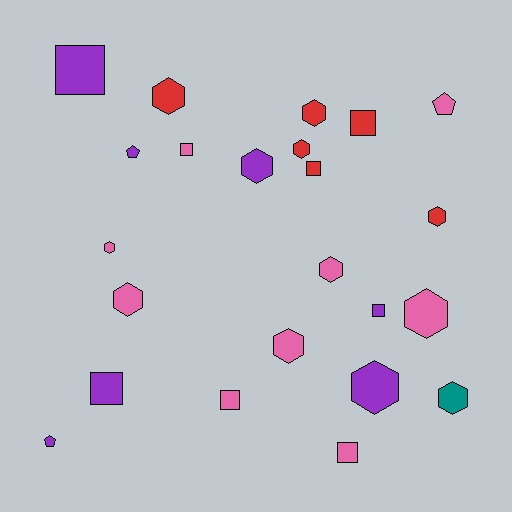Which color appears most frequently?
Pink, with 9 objects.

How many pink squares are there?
There are 3 pink squares.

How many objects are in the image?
There are 23 objects.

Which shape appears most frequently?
Hexagon, with 12 objects.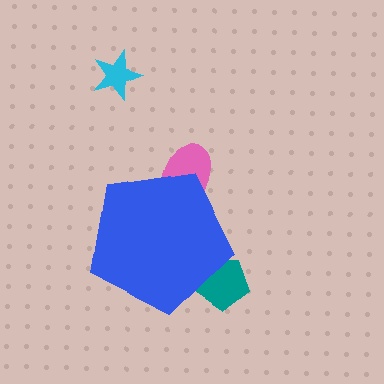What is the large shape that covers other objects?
A blue pentagon.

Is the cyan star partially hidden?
No, the cyan star is fully visible.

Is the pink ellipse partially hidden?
Yes, the pink ellipse is partially hidden behind the blue pentagon.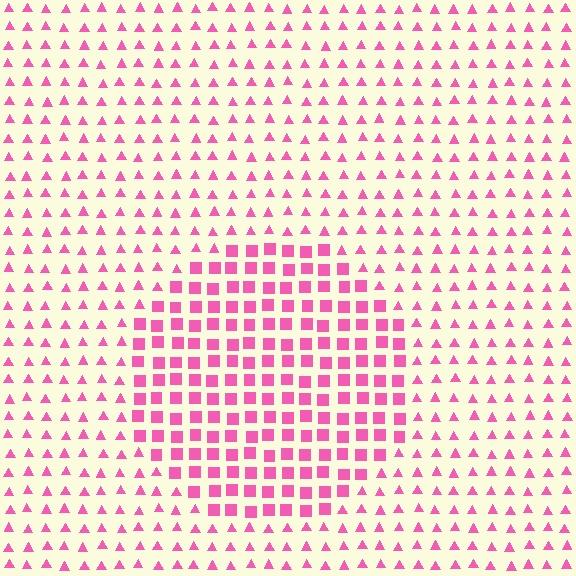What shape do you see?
I see a circle.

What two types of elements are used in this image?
The image uses squares inside the circle region and triangles outside it.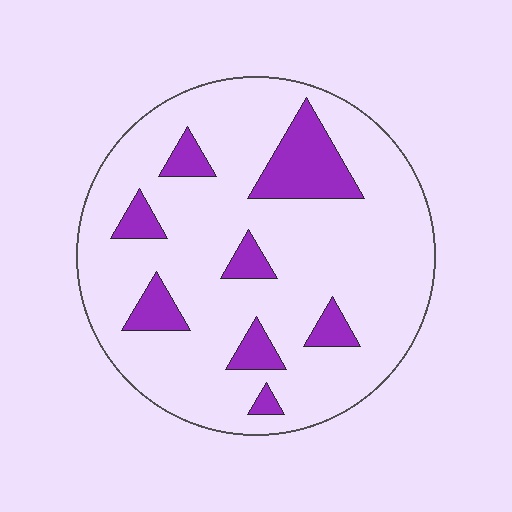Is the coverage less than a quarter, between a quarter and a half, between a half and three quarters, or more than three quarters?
Less than a quarter.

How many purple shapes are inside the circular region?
8.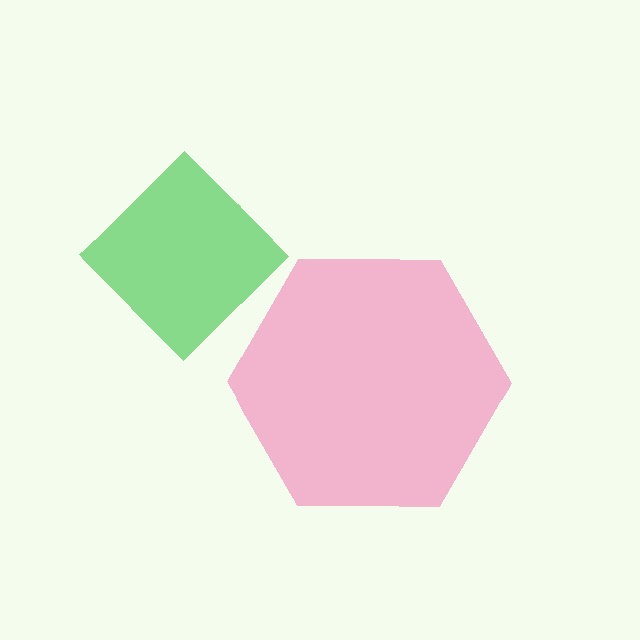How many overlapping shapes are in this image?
There are 2 overlapping shapes in the image.